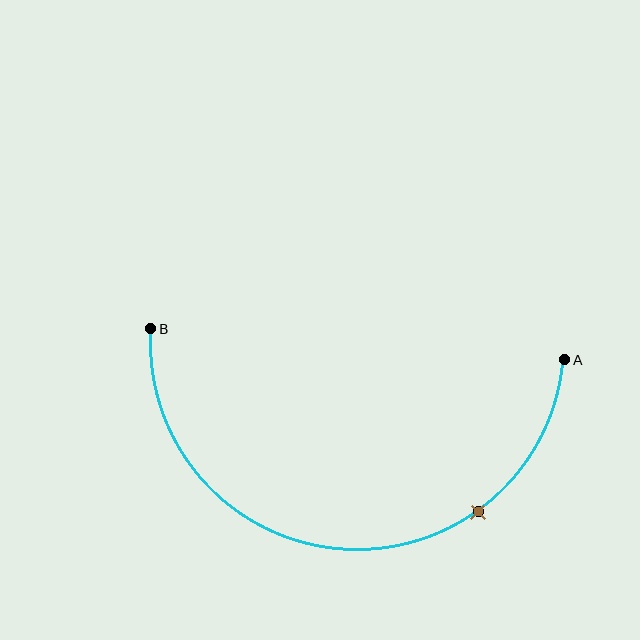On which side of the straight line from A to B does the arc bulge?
The arc bulges below the straight line connecting A and B.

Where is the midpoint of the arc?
The arc midpoint is the point on the curve farthest from the straight line joining A and B. It sits below that line.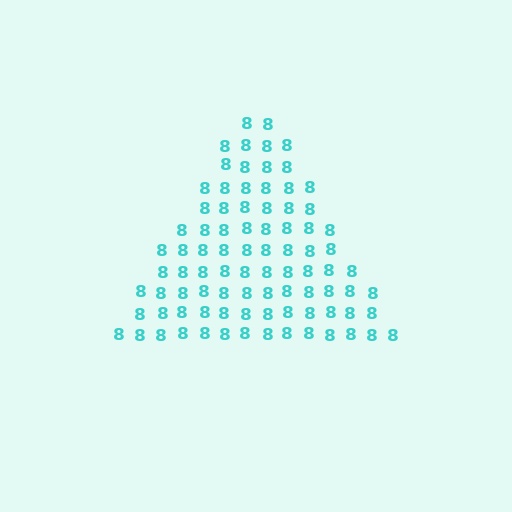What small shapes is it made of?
It is made of small digit 8's.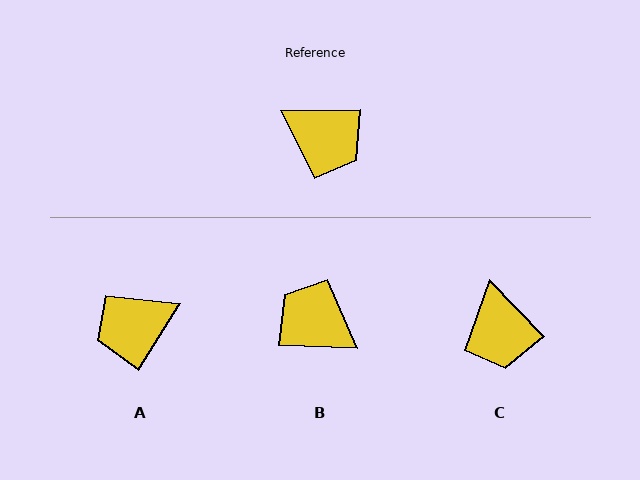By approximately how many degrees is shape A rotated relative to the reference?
Approximately 123 degrees clockwise.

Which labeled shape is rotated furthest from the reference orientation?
B, about 177 degrees away.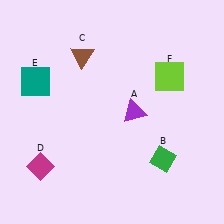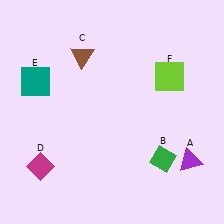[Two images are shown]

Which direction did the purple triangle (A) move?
The purple triangle (A) moved right.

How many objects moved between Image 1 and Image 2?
1 object moved between the two images.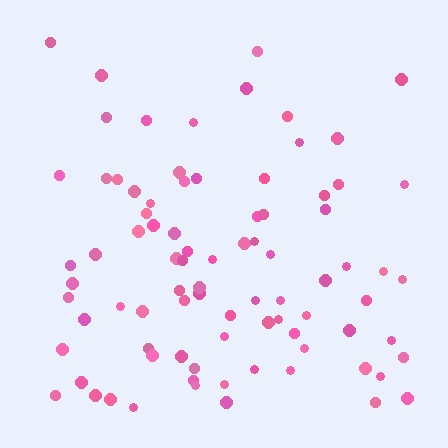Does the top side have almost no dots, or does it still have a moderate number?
Still a moderate number, just noticeably fewer than the bottom.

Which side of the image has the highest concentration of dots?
The bottom.